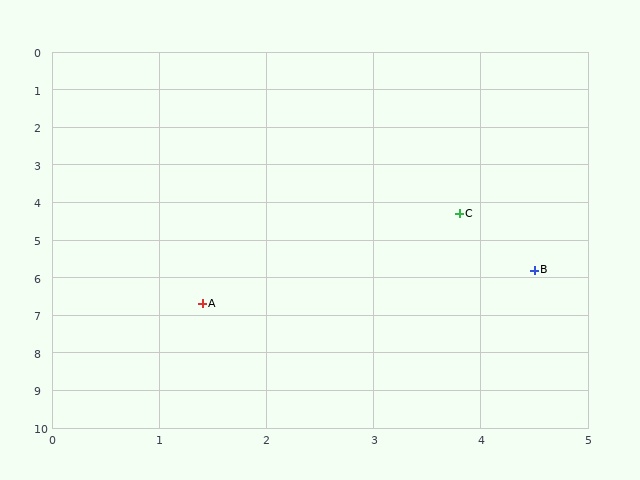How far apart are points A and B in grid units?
Points A and B are about 3.2 grid units apart.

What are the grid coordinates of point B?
Point B is at approximately (4.5, 5.8).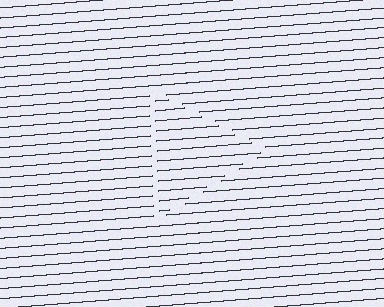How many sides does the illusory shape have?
3 sides — the line-ends trace a triangle.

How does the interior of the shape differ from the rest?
The interior of the shape contains the same grating, shifted by half a period — the contour is defined by the phase discontinuity where line-ends from the inner and outer gratings abut.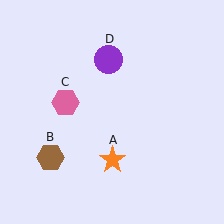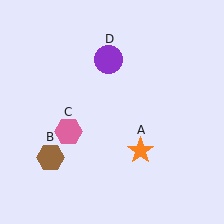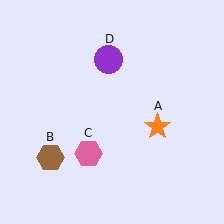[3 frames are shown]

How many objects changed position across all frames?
2 objects changed position: orange star (object A), pink hexagon (object C).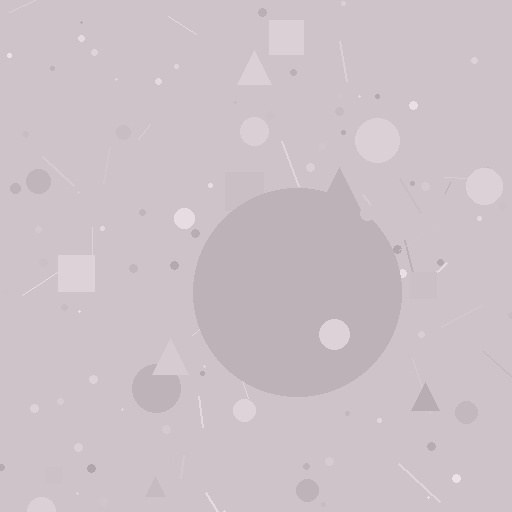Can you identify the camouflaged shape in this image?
The camouflaged shape is a circle.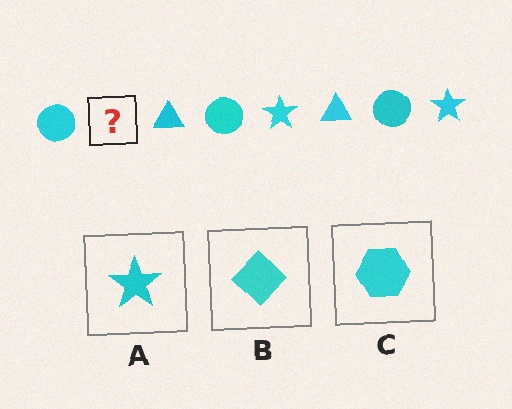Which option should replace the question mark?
Option A.